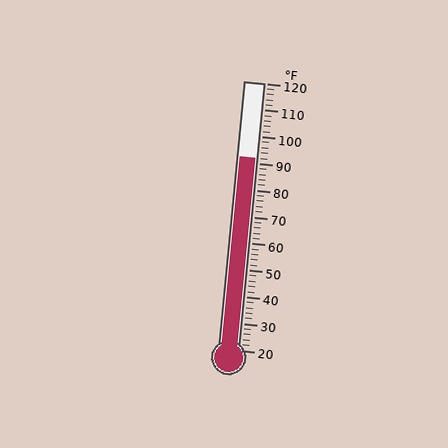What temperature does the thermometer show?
The thermometer shows approximately 92°F.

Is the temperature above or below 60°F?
The temperature is above 60°F.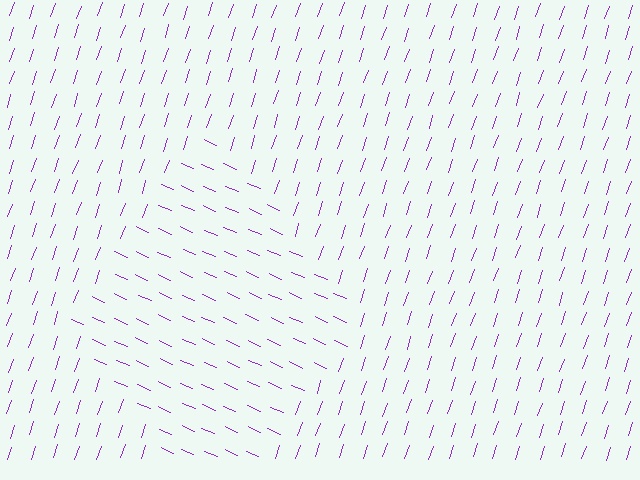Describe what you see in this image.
The image is filled with small purple line segments. A diamond region in the image has lines oriented differently from the surrounding lines, creating a visible texture boundary.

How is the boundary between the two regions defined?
The boundary is defined purely by a change in line orientation (approximately 85 degrees difference). All lines are the same color and thickness.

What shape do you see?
I see a diamond.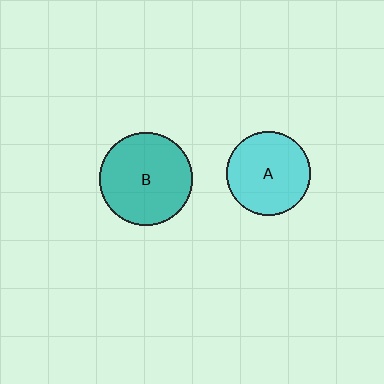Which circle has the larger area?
Circle B (teal).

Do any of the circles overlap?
No, none of the circles overlap.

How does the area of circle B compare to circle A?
Approximately 1.2 times.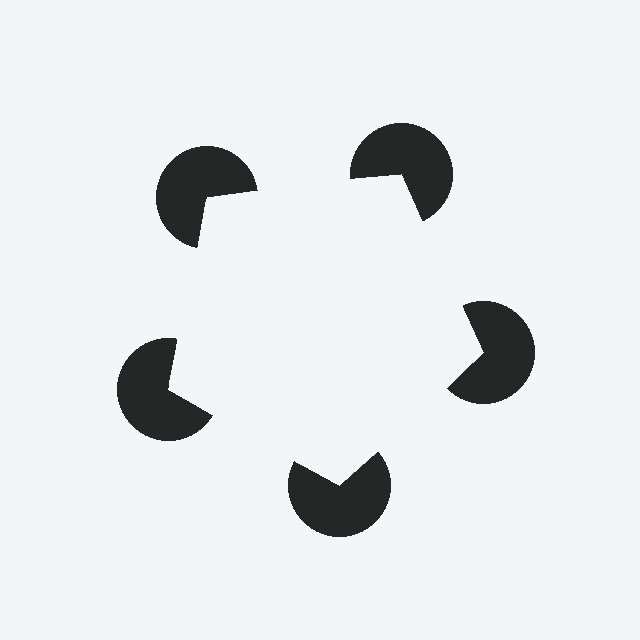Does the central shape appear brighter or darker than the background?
It typically appears slightly brighter than the background, even though no actual brightness change is drawn.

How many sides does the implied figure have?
5 sides.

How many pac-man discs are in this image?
There are 5 — one at each vertex of the illusory pentagon.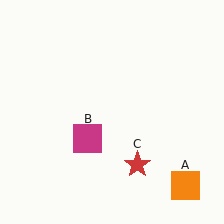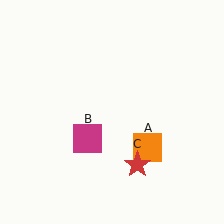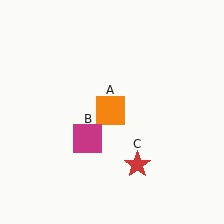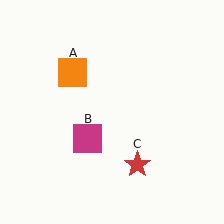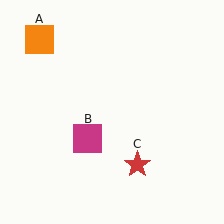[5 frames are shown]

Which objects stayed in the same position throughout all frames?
Magenta square (object B) and red star (object C) remained stationary.